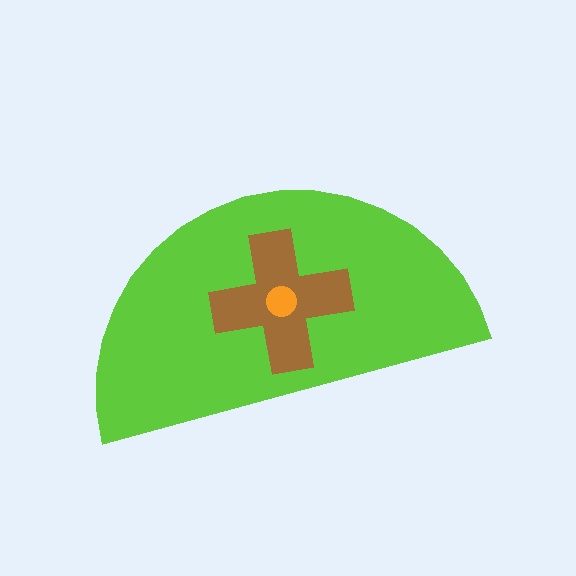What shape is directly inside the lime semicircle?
The brown cross.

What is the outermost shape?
The lime semicircle.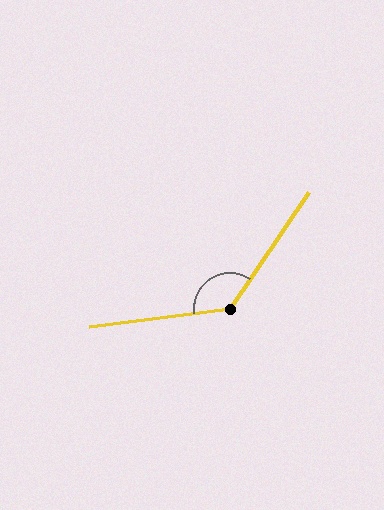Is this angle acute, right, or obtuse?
It is obtuse.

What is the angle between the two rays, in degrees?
Approximately 132 degrees.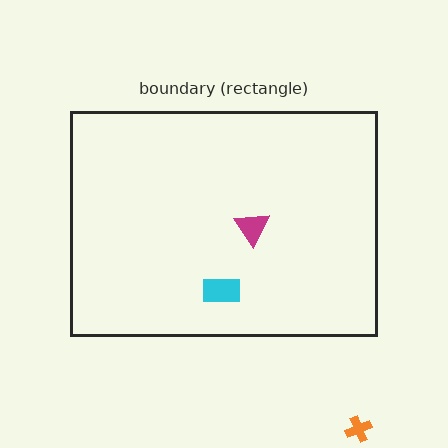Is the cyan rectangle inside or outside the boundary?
Inside.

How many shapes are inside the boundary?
2 inside, 1 outside.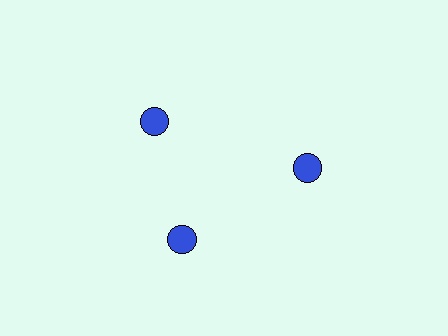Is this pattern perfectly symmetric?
No. The 3 blue circles are arranged in a ring, but one element near the 11 o'clock position is rotated out of alignment along the ring, breaking the 3-fold rotational symmetry.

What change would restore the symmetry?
The symmetry would be restored by rotating it back into even spacing with its neighbors so that all 3 circles sit at equal angles and equal distance from the center.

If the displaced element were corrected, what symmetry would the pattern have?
It would have 3-fold rotational symmetry — the pattern would map onto itself every 120 degrees.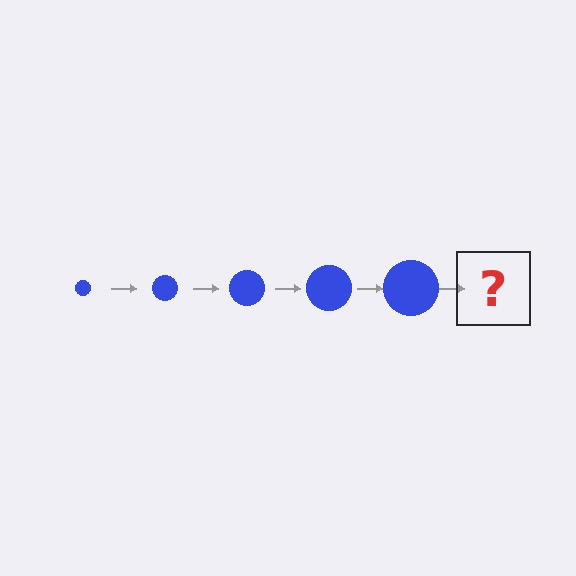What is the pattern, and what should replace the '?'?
The pattern is that the circle gets progressively larger each step. The '?' should be a blue circle, larger than the previous one.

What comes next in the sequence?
The next element should be a blue circle, larger than the previous one.